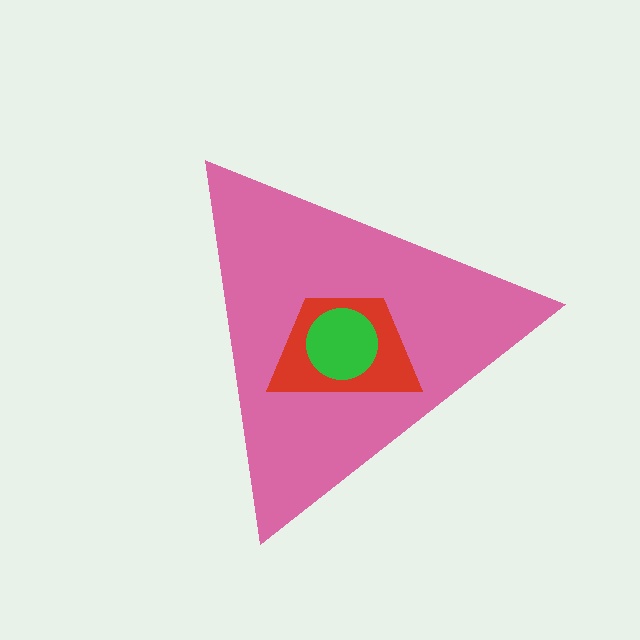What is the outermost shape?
The pink triangle.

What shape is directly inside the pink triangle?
The red trapezoid.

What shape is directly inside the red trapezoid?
The green circle.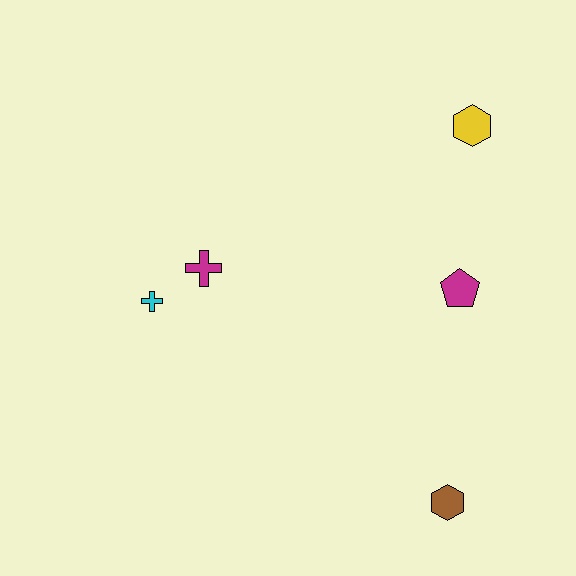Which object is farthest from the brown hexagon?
The yellow hexagon is farthest from the brown hexagon.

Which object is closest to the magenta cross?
The cyan cross is closest to the magenta cross.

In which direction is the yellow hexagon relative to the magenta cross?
The yellow hexagon is to the right of the magenta cross.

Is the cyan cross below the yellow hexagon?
Yes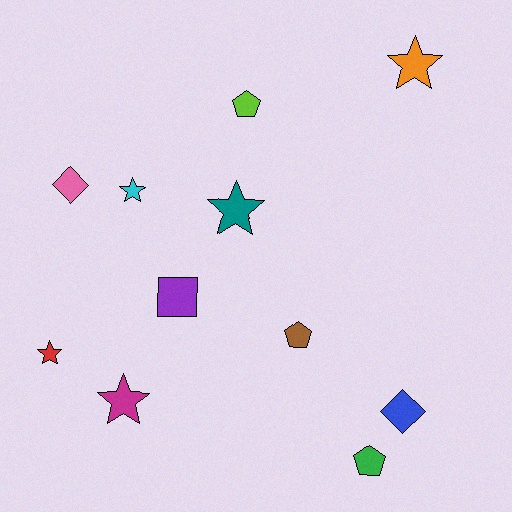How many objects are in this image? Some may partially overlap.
There are 11 objects.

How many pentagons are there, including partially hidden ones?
There are 3 pentagons.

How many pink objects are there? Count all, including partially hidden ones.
There is 1 pink object.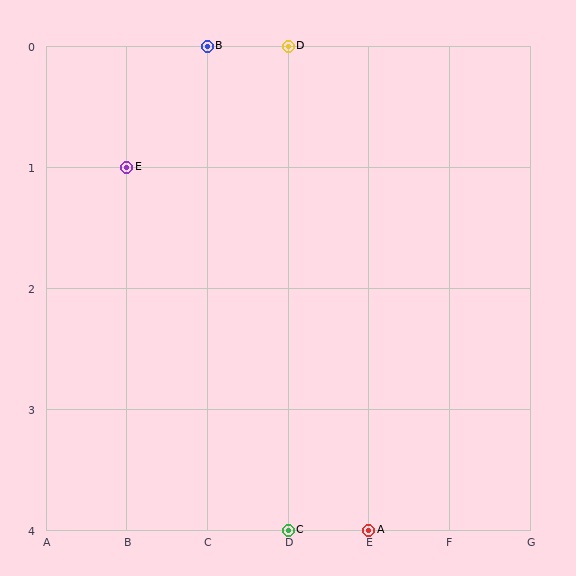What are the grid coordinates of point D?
Point D is at grid coordinates (D, 0).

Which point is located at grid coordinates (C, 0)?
Point B is at (C, 0).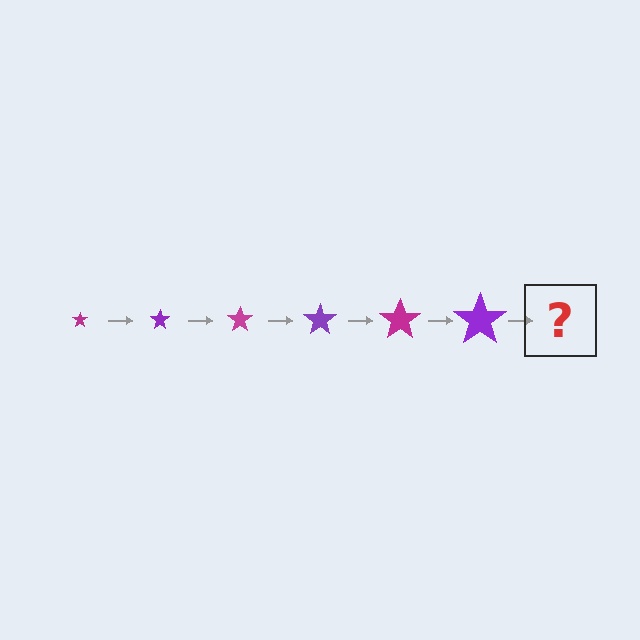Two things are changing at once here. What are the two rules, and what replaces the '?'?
The two rules are that the star grows larger each step and the color cycles through magenta and purple. The '?' should be a magenta star, larger than the previous one.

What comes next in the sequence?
The next element should be a magenta star, larger than the previous one.